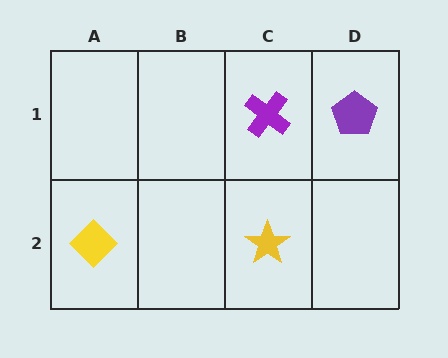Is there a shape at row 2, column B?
No, that cell is empty.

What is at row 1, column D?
A purple pentagon.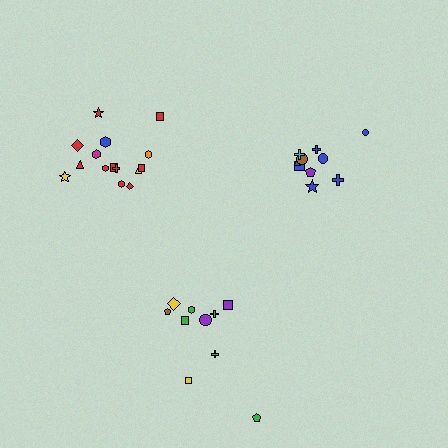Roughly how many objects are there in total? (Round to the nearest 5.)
Roughly 35 objects in total.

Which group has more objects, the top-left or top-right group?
The top-left group.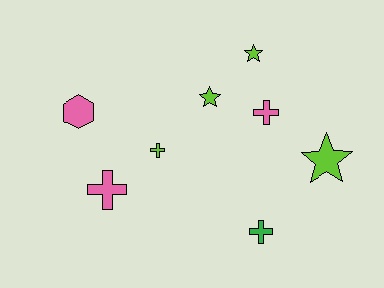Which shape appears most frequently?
Cross, with 4 objects.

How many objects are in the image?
There are 8 objects.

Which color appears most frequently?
Lime, with 4 objects.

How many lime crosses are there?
There is 1 lime cross.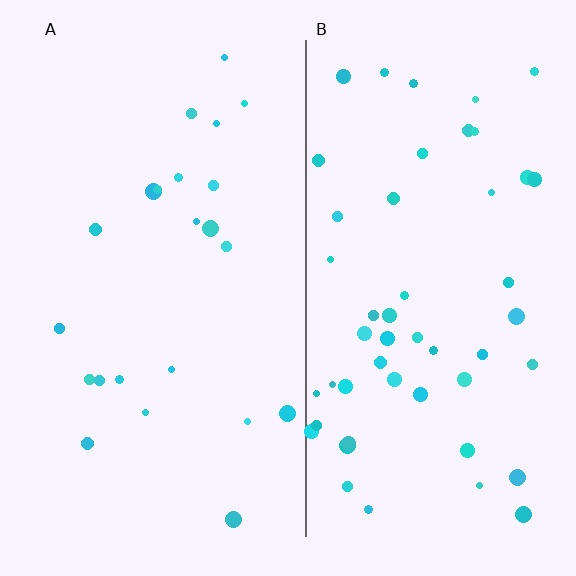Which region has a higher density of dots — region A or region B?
B (the right).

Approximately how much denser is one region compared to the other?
Approximately 2.3× — region B over region A.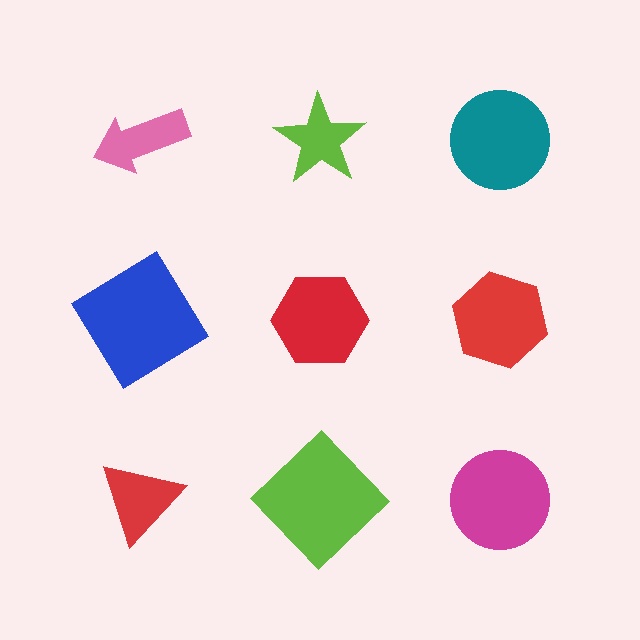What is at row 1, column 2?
A lime star.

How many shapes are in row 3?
3 shapes.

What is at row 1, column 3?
A teal circle.